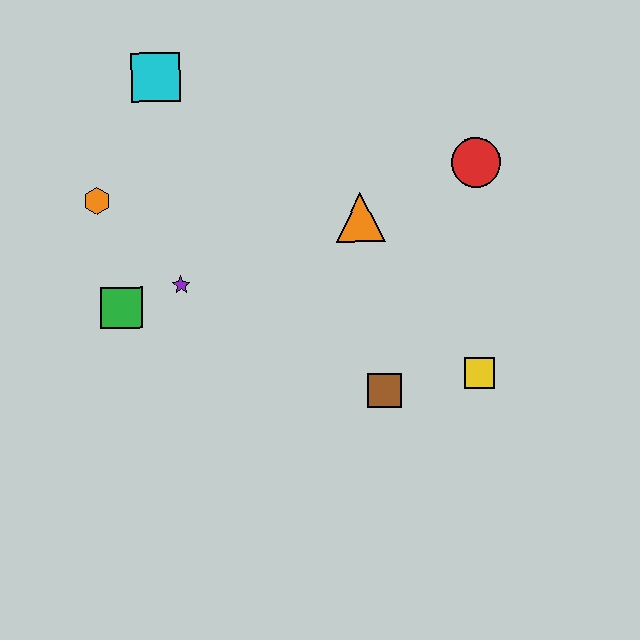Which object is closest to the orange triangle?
The red circle is closest to the orange triangle.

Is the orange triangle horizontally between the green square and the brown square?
Yes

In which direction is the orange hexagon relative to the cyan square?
The orange hexagon is below the cyan square.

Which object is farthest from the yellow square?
The cyan square is farthest from the yellow square.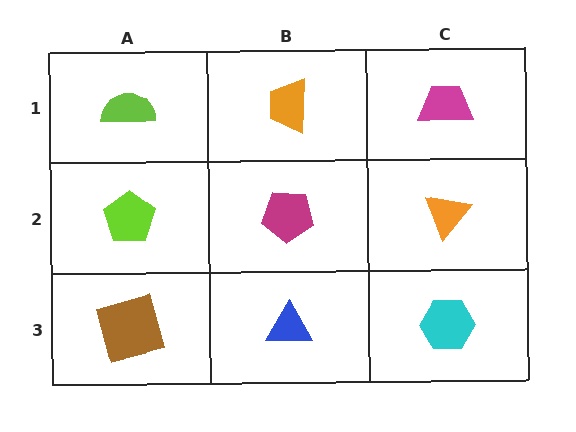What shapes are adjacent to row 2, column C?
A magenta trapezoid (row 1, column C), a cyan hexagon (row 3, column C), a magenta pentagon (row 2, column B).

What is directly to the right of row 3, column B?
A cyan hexagon.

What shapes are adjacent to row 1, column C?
An orange triangle (row 2, column C), an orange trapezoid (row 1, column B).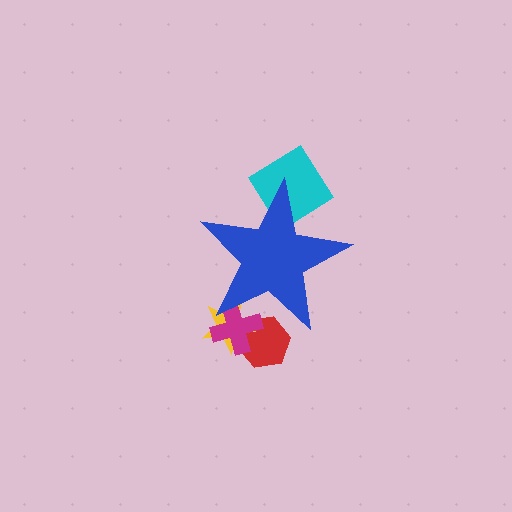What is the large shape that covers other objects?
A blue star.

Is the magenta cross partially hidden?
Yes, the magenta cross is partially hidden behind the blue star.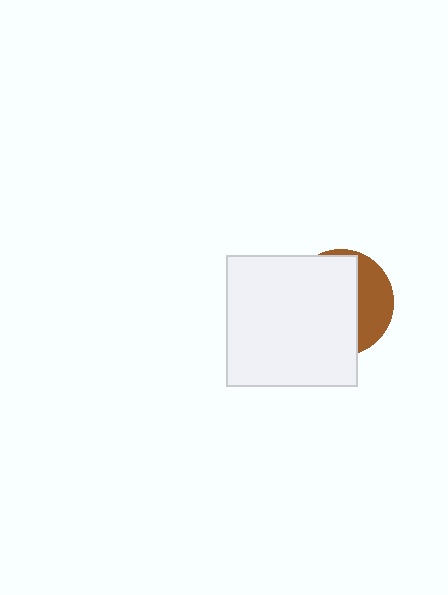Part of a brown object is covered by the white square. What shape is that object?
It is a circle.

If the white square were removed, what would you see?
You would see the complete brown circle.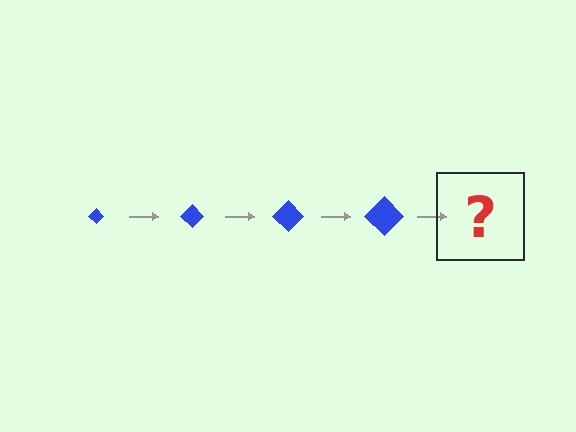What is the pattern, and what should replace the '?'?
The pattern is that the diamond gets progressively larger each step. The '?' should be a blue diamond, larger than the previous one.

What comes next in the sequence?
The next element should be a blue diamond, larger than the previous one.